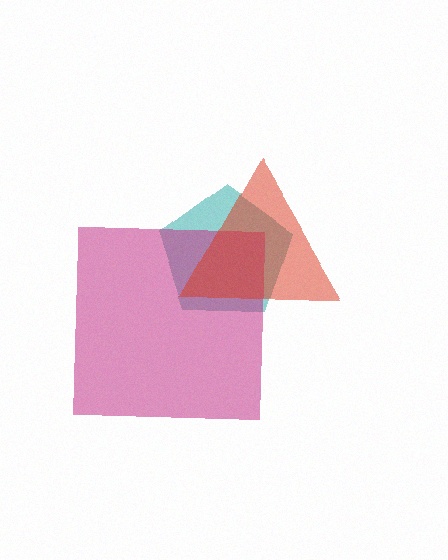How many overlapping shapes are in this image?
There are 3 overlapping shapes in the image.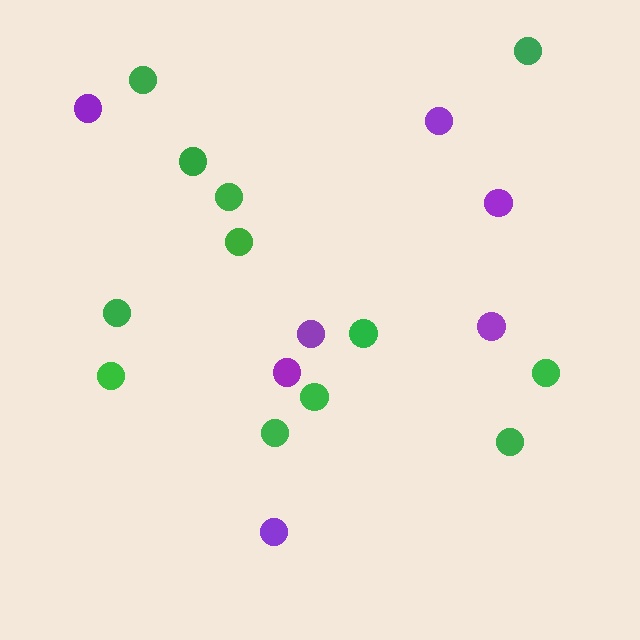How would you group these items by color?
There are 2 groups: one group of green circles (12) and one group of purple circles (7).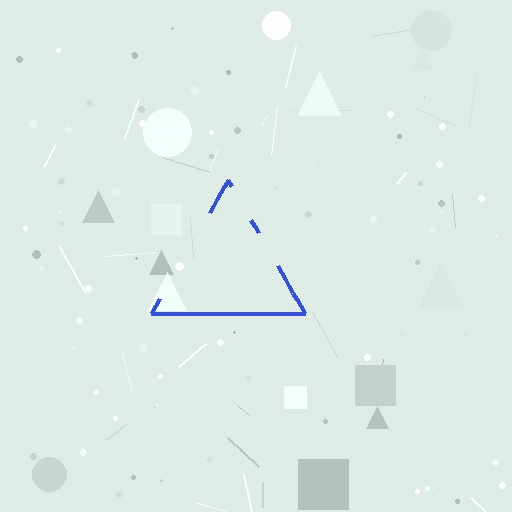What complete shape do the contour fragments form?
The contour fragments form a triangle.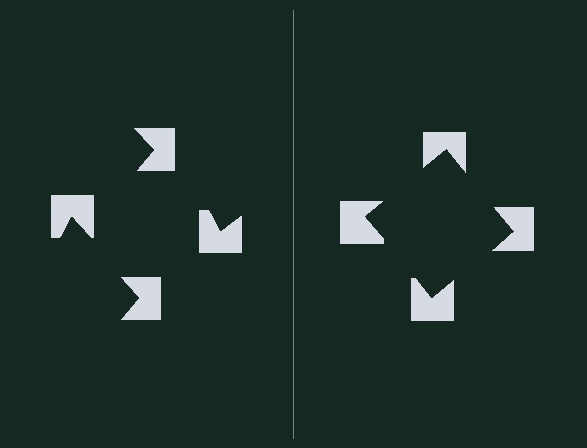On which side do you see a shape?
An illusory square appears on the right side. On the left side the wedge cuts are rotated, so no coherent shape forms.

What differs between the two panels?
The notched squares are positioned identically on both sides; only the wedge orientations differ. On the right they align to a square; on the left they are misaligned.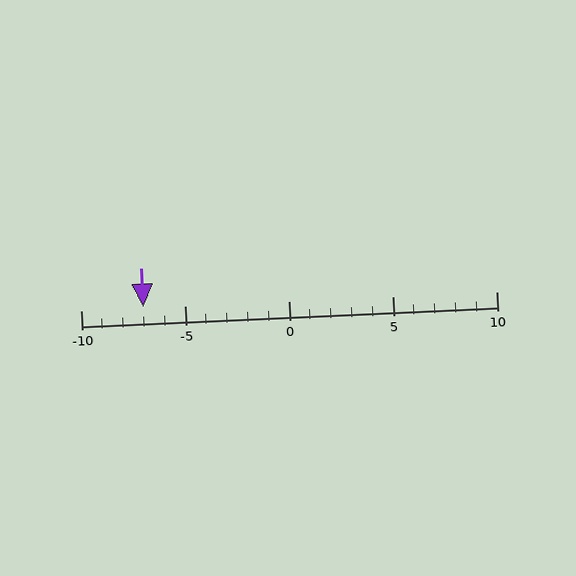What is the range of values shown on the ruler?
The ruler shows values from -10 to 10.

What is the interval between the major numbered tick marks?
The major tick marks are spaced 5 units apart.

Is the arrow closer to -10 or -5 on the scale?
The arrow is closer to -5.